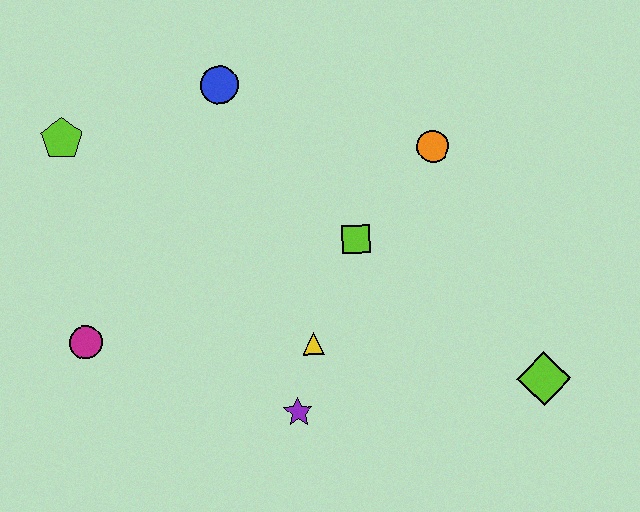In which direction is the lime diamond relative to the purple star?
The lime diamond is to the right of the purple star.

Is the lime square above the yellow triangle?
Yes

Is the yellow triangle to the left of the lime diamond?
Yes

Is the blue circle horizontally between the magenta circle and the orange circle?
Yes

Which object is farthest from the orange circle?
The magenta circle is farthest from the orange circle.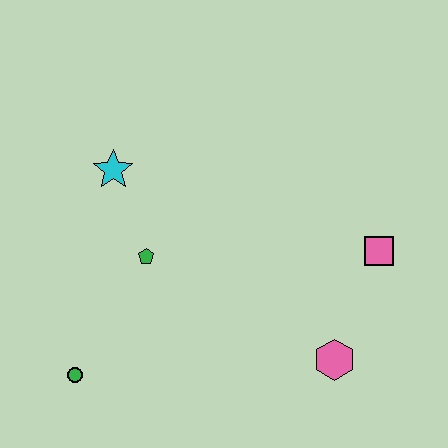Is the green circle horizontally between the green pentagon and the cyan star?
No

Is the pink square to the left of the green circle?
No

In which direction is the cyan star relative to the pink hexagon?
The cyan star is to the left of the pink hexagon.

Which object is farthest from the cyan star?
The pink hexagon is farthest from the cyan star.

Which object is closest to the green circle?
The green pentagon is closest to the green circle.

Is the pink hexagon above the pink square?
No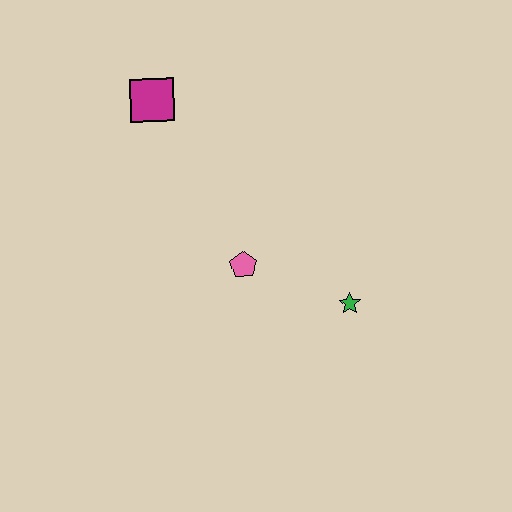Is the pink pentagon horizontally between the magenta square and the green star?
Yes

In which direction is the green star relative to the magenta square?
The green star is below the magenta square.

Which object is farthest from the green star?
The magenta square is farthest from the green star.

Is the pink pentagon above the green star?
Yes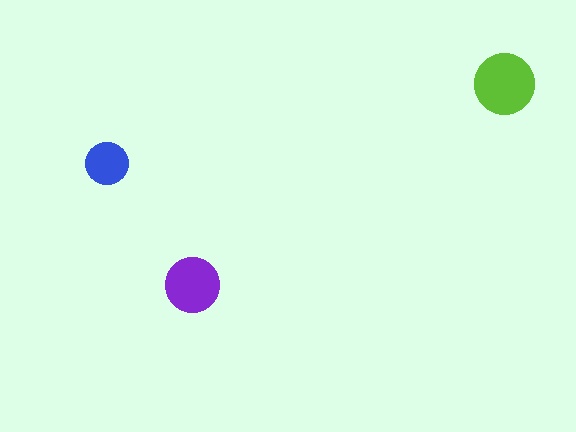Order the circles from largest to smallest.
the lime one, the purple one, the blue one.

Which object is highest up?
The lime circle is topmost.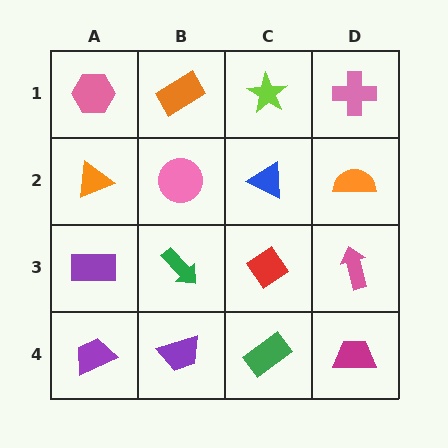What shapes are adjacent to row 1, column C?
A blue triangle (row 2, column C), an orange rectangle (row 1, column B), a pink cross (row 1, column D).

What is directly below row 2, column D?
A pink arrow.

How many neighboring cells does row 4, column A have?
2.